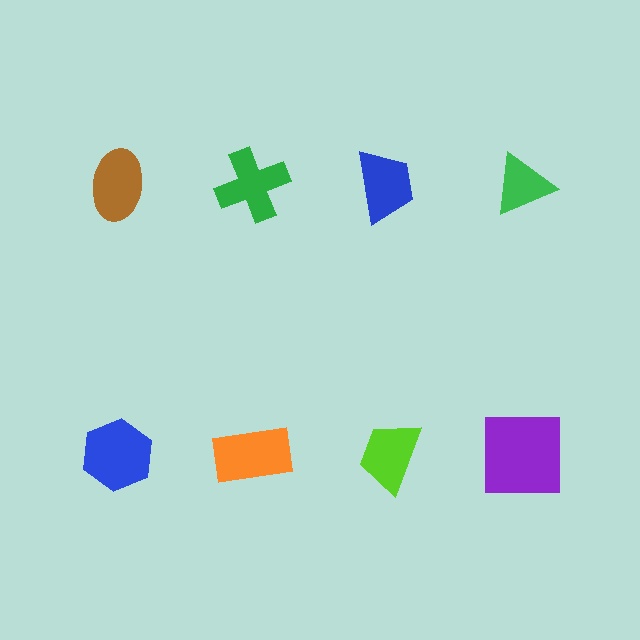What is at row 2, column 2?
An orange rectangle.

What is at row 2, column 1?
A blue hexagon.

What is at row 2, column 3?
A lime trapezoid.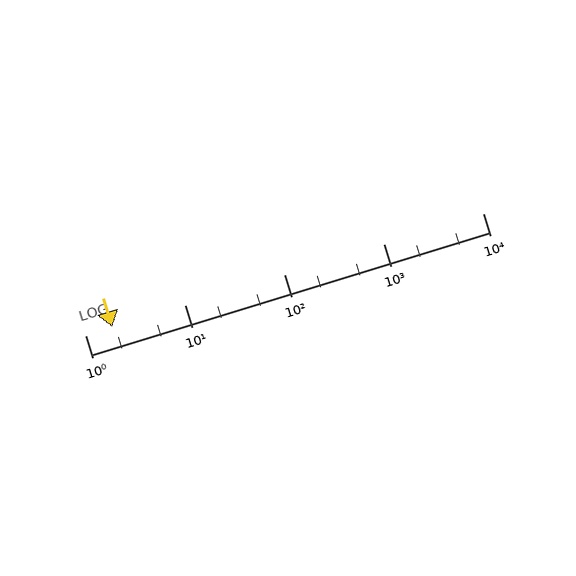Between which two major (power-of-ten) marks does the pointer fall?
The pointer is between 1 and 10.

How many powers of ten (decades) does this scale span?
The scale spans 4 decades, from 1 to 10000.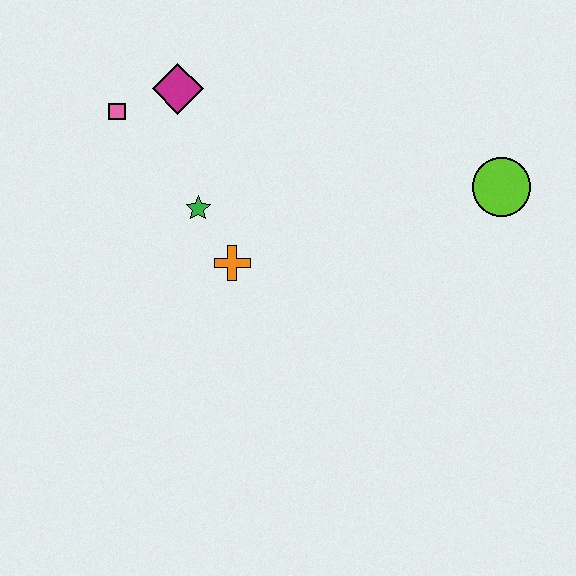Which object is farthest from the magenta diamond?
The lime circle is farthest from the magenta diamond.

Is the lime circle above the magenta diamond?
No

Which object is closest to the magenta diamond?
The pink square is closest to the magenta diamond.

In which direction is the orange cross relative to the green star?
The orange cross is below the green star.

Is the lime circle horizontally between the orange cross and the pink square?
No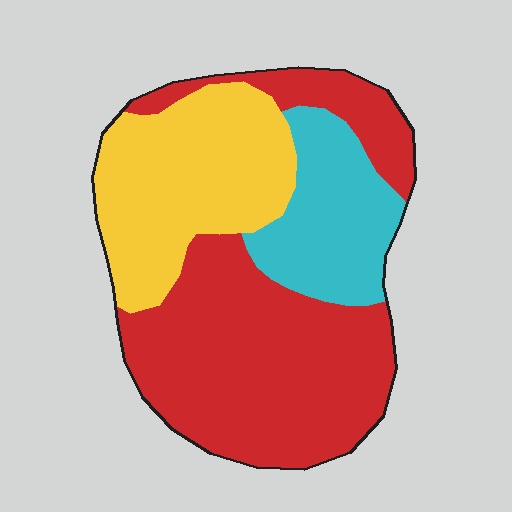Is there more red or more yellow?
Red.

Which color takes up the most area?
Red, at roughly 50%.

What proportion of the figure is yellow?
Yellow covers around 30% of the figure.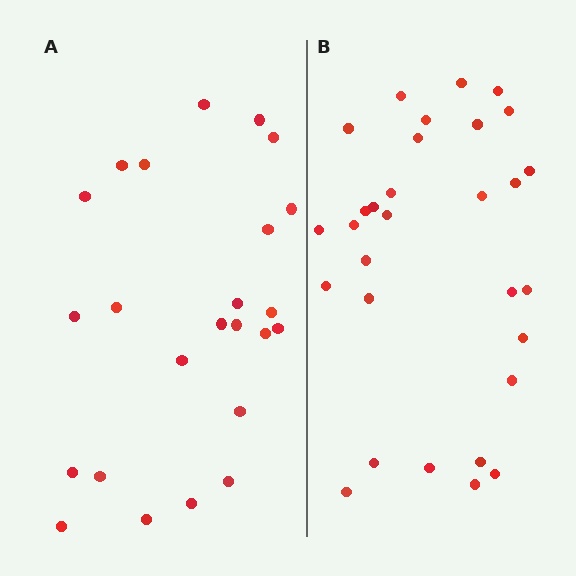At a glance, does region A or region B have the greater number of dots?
Region B (the right region) has more dots.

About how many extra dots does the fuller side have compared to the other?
Region B has about 6 more dots than region A.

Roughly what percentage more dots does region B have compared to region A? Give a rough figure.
About 25% more.